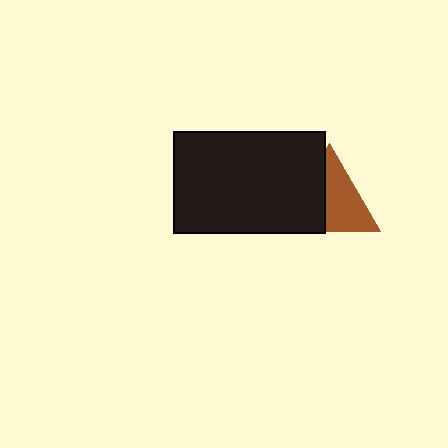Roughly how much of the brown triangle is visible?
About half of it is visible (roughly 58%).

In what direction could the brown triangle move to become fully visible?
The brown triangle could move right. That would shift it out from behind the black rectangle entirely.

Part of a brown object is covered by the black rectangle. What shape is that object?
It is a triangle.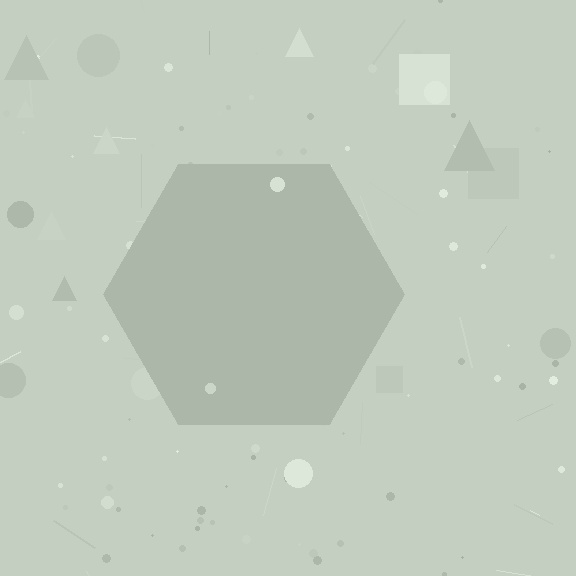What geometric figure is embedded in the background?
A hexagon is embedded in the background.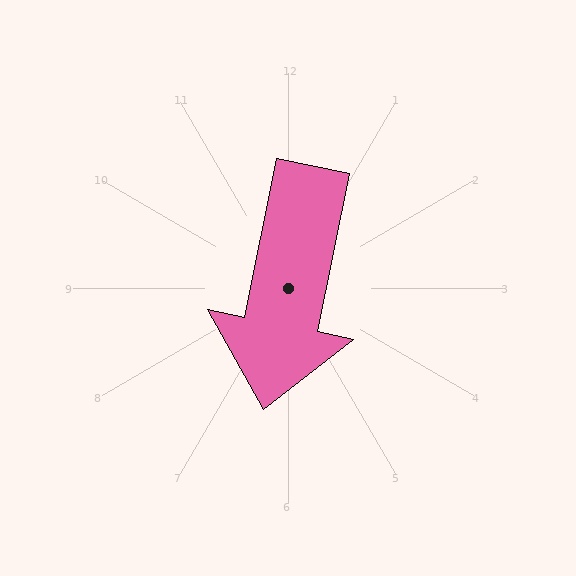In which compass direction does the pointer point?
South.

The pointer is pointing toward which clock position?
Roughly 6 o'clock.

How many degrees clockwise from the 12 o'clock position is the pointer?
Approximately 192 degrees.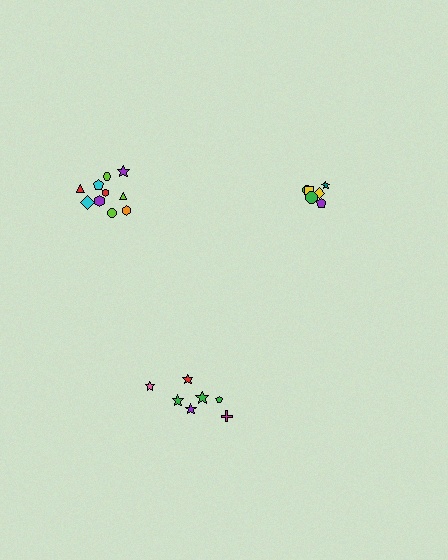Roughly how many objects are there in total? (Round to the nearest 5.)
Roughly 25 objects in total.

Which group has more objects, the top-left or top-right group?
The top-left group.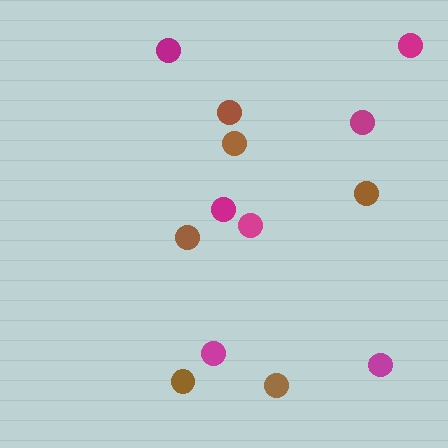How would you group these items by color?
There are 2 groups: one group of magenta circles (7) and one group of brown circles (6).